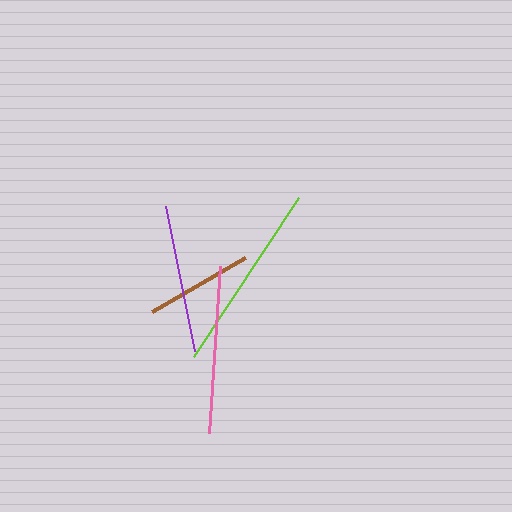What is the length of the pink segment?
The pink segment is approximately 168 pixels long.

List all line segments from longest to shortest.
From longest to shortest: lime, pink, purple, brown.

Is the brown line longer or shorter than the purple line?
The purple line is longer than the brown line.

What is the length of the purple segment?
The purple segment is approximately 148 pixels long.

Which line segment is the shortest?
The brown line is the shortest at approximately 108 pixels.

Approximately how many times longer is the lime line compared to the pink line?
The lime line is approximately 1.1 times the length of the pink line.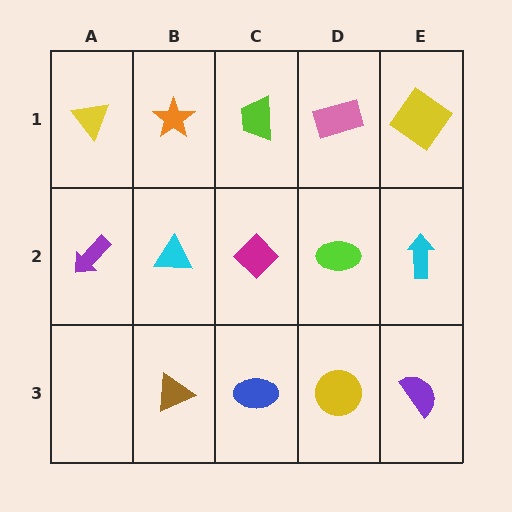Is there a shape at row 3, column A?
No, that cell is empty.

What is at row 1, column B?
An orange star.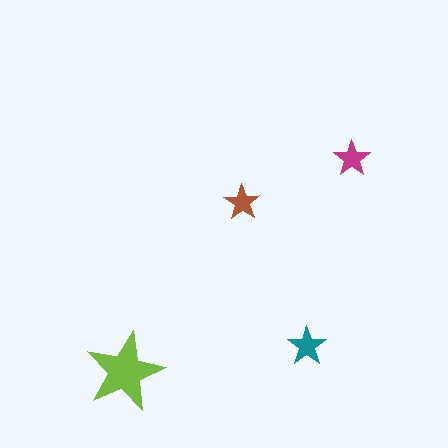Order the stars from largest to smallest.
the lime one, the teal one, the magenta one, the brown one.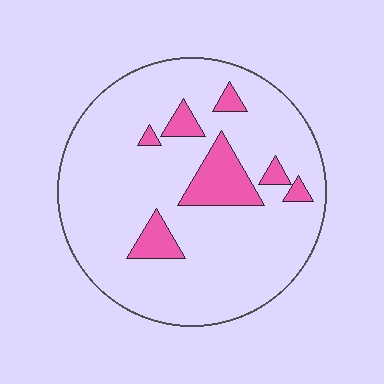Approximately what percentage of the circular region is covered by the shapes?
Approximately 15%.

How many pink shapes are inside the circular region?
7.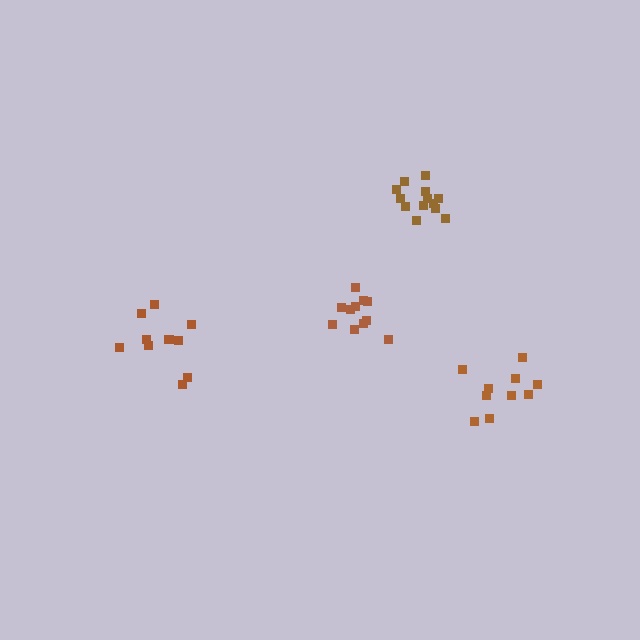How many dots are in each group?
Group 1: 13 dots, Group 2: 10 dots, Group 3: 10 dots, Group 4: 11 dots (44 total).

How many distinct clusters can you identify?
There are 4 distinct clusters.